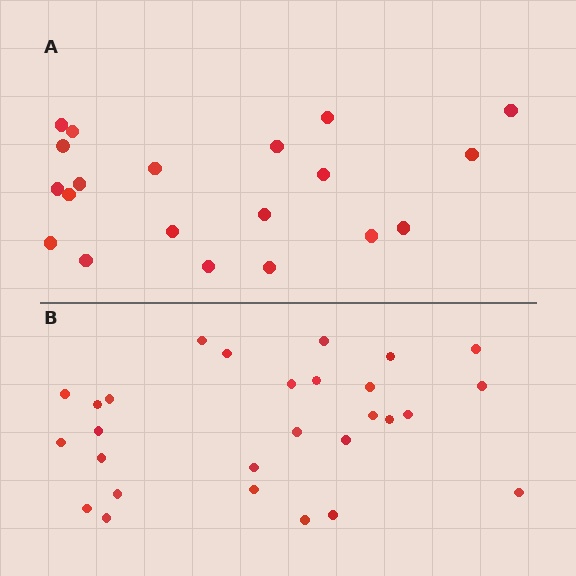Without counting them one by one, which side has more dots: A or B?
Region B (the bottom region) has more dots.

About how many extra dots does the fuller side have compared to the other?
Region B has roughly 8 or so more dots than region A.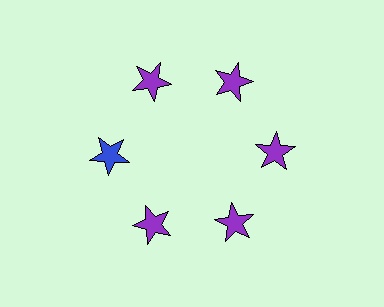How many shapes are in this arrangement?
There are 6 shapes arranged in a ring pattern.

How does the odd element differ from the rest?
It has a different color: blue instead of purple.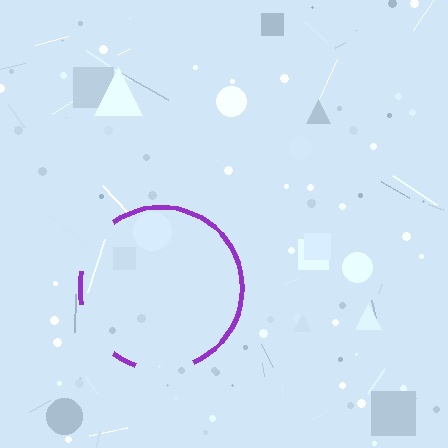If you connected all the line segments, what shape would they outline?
They would outline a circle.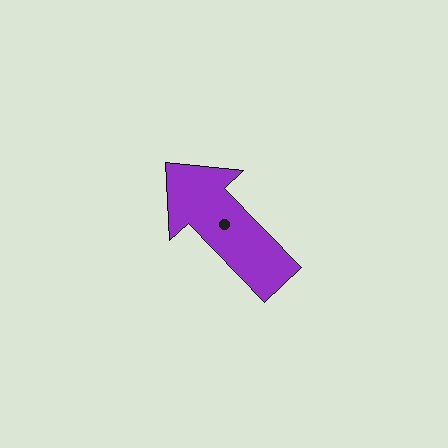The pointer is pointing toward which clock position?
Roughly 11 o'clock.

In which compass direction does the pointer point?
Northwest.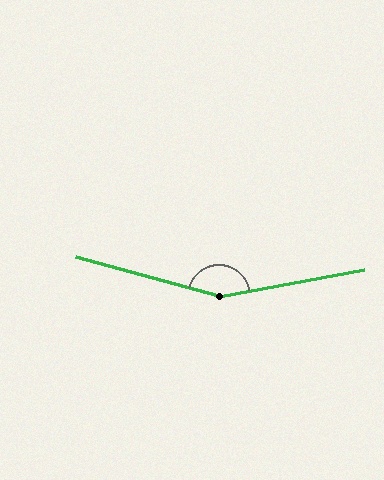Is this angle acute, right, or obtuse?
It is obtuse.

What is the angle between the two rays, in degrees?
Approximately 154 degrees.